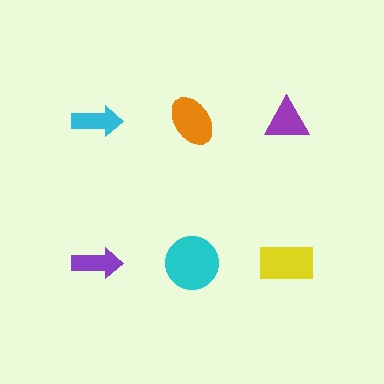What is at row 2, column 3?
A yellow rectangle.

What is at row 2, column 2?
A cyan circle.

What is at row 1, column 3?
A purple triangle.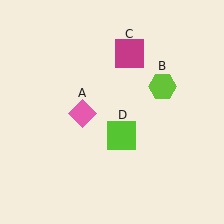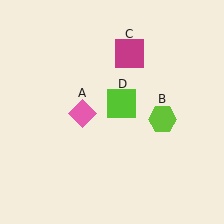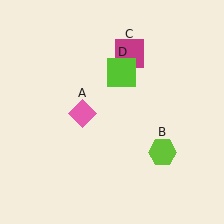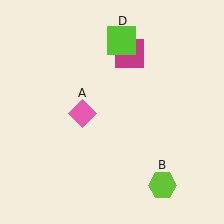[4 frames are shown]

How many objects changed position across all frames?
2 objects changed position: lime hexagon (object B), lime square (object D).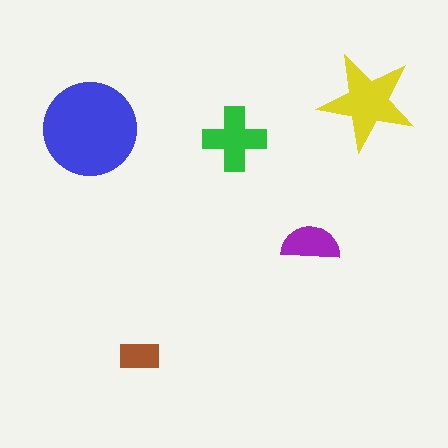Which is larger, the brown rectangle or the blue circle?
The blue circle.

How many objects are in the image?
There are 5 objects in the image.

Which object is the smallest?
The brown rectangle.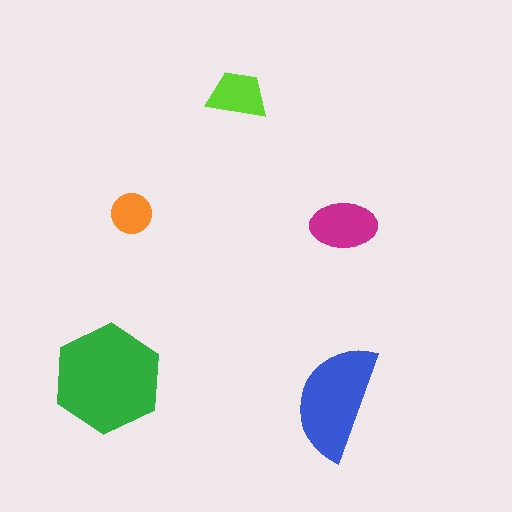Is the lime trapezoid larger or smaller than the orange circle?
Larger.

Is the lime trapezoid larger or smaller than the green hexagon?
Smaller.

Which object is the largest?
The green hexagon.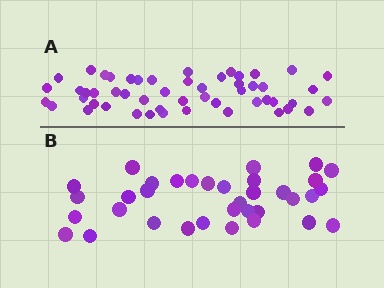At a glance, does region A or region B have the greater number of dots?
Region A (the top region) has more dots.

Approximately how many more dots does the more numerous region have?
Region A has approximately 15 more dots than region B.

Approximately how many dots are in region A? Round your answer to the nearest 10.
About 50 dots. (The exact count is 52, which rounds to 50.)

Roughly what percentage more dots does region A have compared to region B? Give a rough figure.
About 50% more.